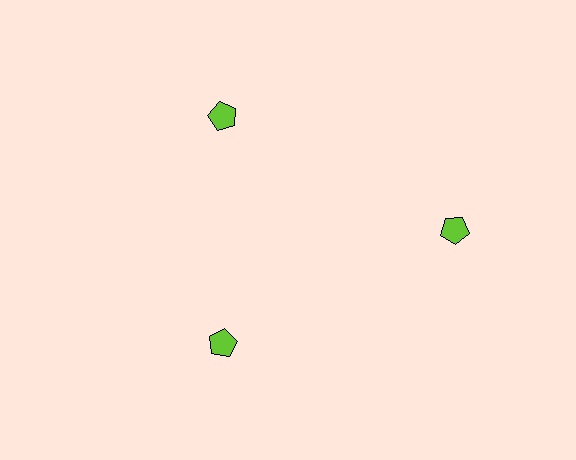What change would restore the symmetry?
The symmetry would be restored by moving it inward, back onto the ring so that all 3 pentagons sit at equal angles and equal distance from the center.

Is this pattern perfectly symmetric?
No. The 3 lime pentagons are arranged in a ring, but one element near the 3 o'clock position is pushed outward from the center, breaking the 3-fold rotational symmetry.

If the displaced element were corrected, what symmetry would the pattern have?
It would have 3-fold rotational symmetry — the pattern would map onto itself every 120 degrees.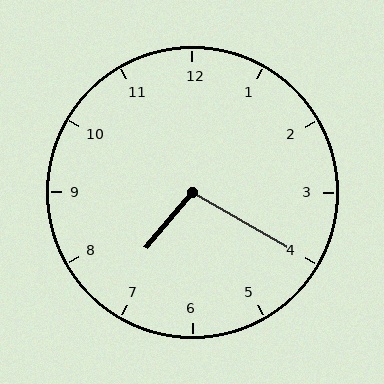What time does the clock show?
7:20.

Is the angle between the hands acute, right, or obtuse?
It is obtuse.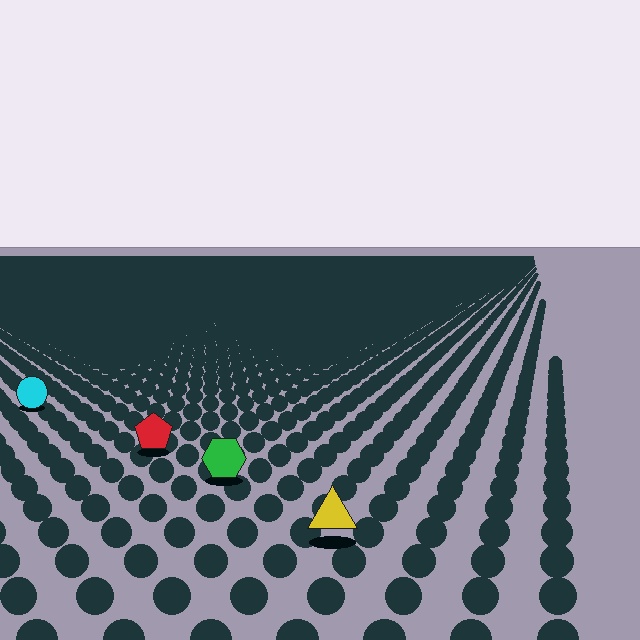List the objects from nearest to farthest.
From nearest to farthest: the yellow triangle, the green hexagon, the red pentagon, the cyan circle.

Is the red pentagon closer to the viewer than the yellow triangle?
No. The yellow triangle is closer — you can tell from the texture gradient: the ground texture is coarser near it.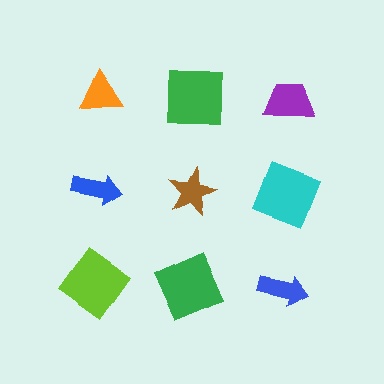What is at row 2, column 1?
A blue arrow.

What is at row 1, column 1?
An orange triangle.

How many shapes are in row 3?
3 shapes.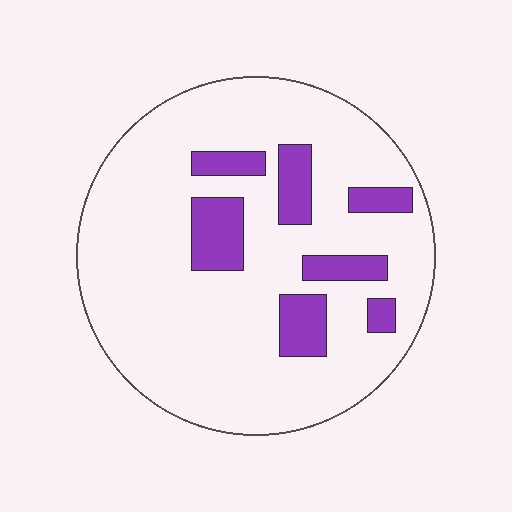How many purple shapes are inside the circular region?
7.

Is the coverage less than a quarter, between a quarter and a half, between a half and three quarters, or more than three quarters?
Less than a quarter.